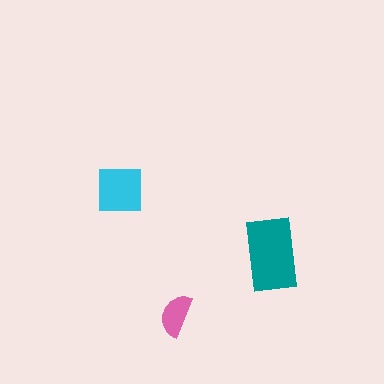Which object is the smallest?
The pink semicircle.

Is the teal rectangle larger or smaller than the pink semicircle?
Larger.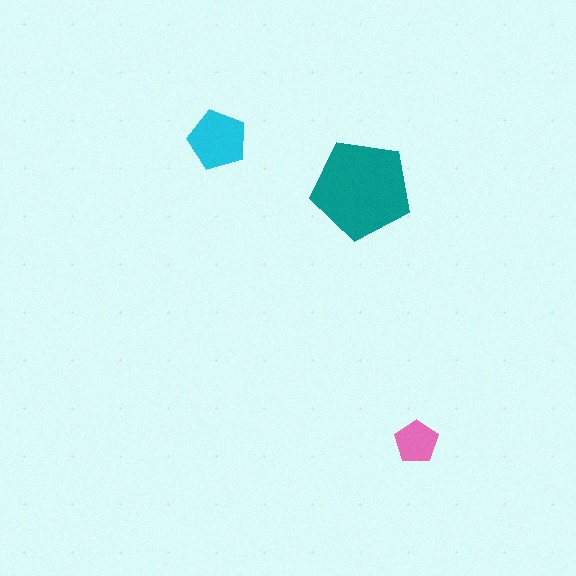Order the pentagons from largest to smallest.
the teal one, the cyan one, the pink one.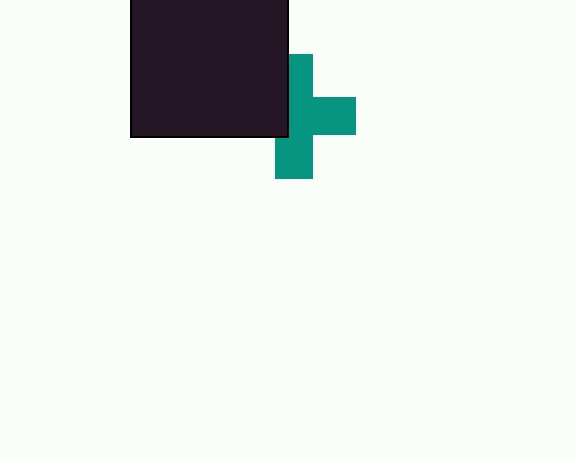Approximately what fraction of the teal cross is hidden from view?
Roughly 35% of the teal cross is hidden behind the black square.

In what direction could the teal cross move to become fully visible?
The teal cross could move right. That would shift it out from behind the black square entirely.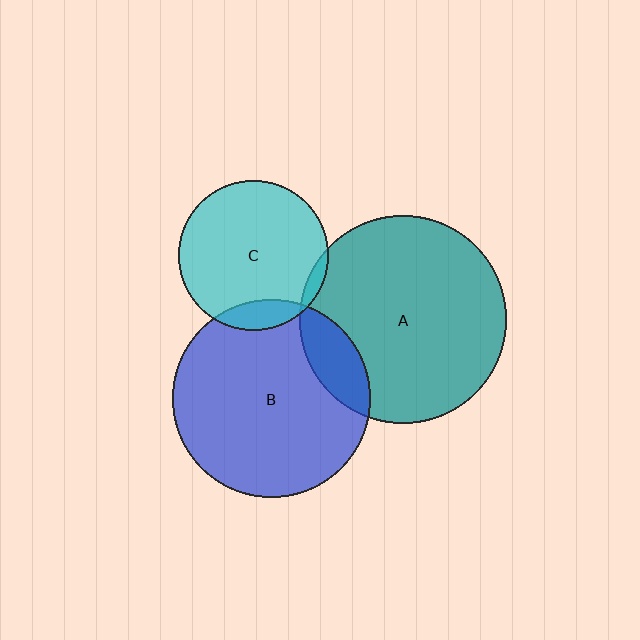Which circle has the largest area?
Circle A (teal).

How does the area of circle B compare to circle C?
Approximately 1.8 times.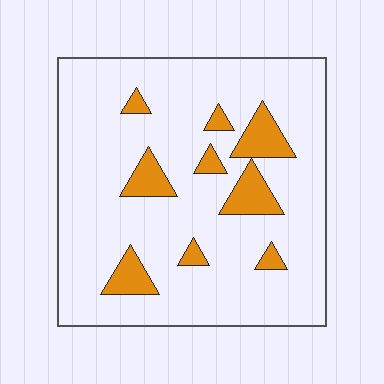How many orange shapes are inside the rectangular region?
9.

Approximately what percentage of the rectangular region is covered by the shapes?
Approximately 15%.